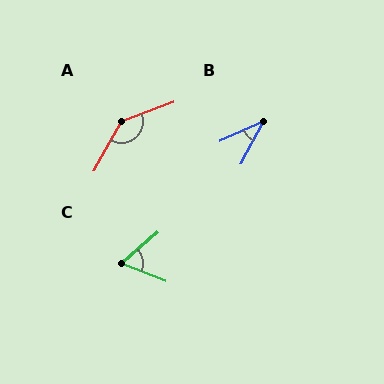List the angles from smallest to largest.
B (38°), C (63°), A (139°).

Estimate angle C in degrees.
Approximately 63 degrees.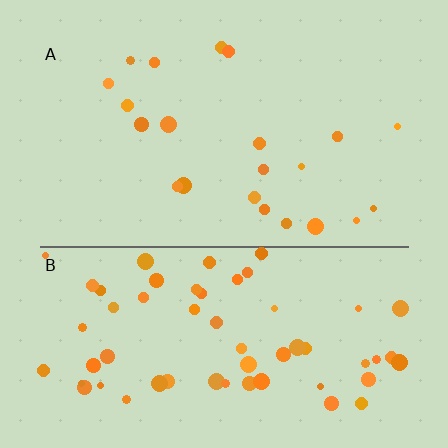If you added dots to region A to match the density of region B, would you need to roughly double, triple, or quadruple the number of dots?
Approximately triple.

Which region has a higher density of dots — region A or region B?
B (the bottom).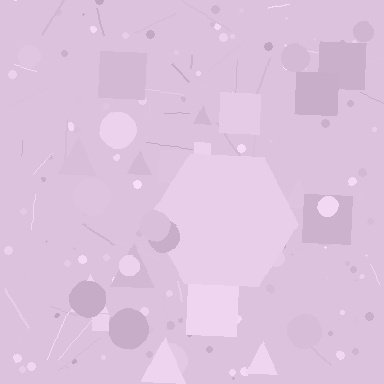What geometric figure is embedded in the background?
A hexagon is embedded in the background.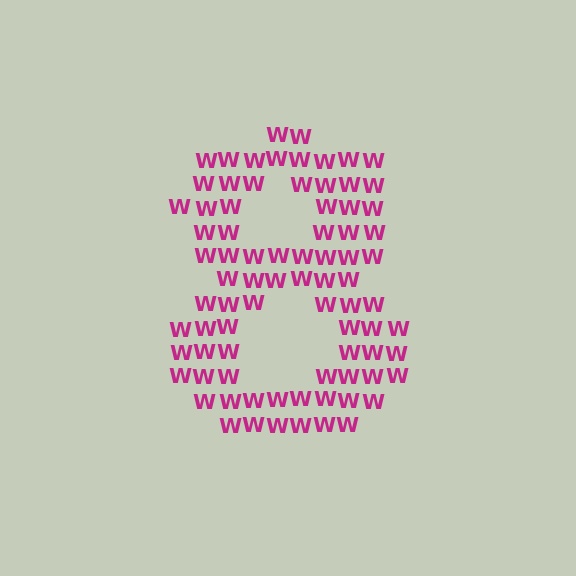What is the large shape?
The large shape is the digit 8.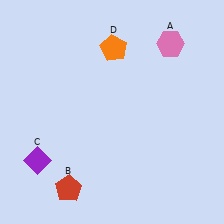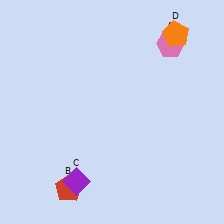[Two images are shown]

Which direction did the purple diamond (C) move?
The purple diamond (C) moved right.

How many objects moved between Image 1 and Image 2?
2 objects moved between the two images.